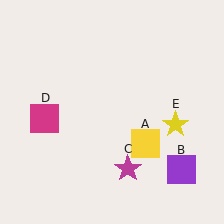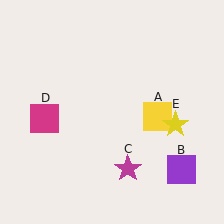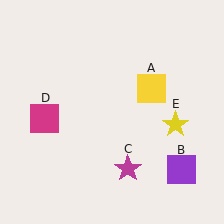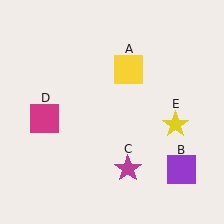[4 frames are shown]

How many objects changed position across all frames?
1 object changed position: yellow square (object A).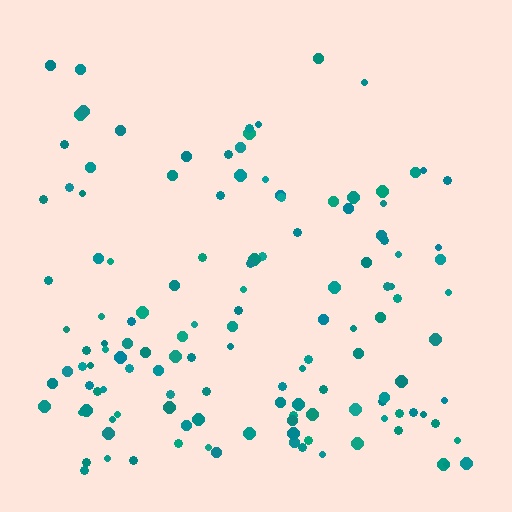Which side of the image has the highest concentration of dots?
The bottom.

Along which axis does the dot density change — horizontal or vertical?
Vertical.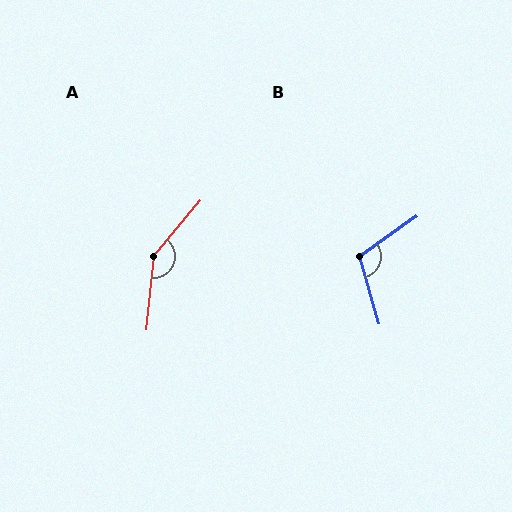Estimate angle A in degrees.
Approximately 146 degrees.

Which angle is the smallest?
B, at approximately 109 degrees.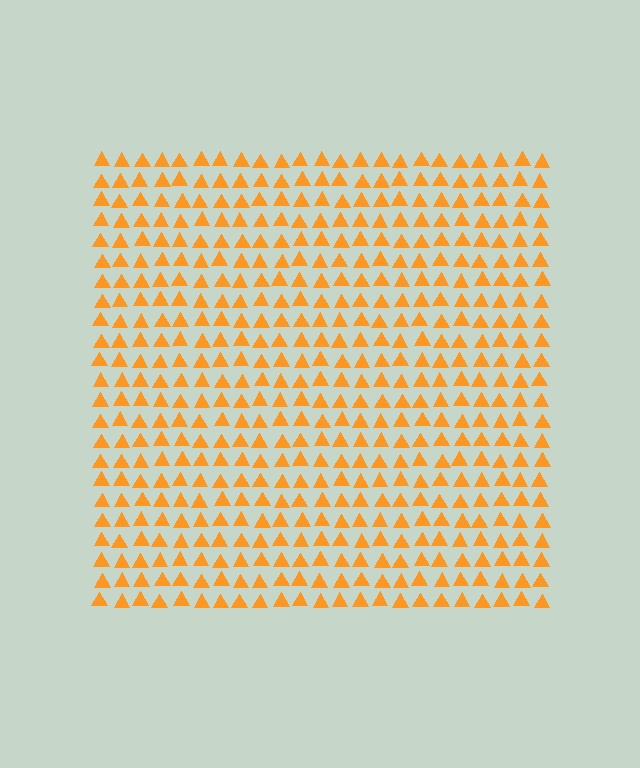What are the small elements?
The small elements are triangles.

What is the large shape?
The large shape is a square.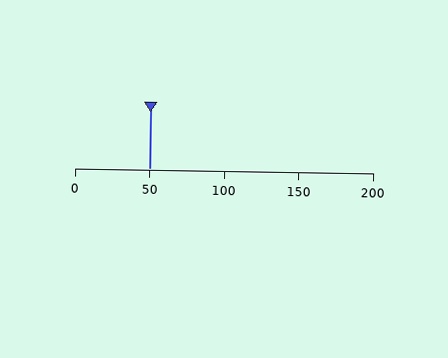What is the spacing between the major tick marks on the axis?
The major ticks are spaced 50 apart.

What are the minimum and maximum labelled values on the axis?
The axis runs from 0 to 200.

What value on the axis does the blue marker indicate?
The marker indicates approximately 50.